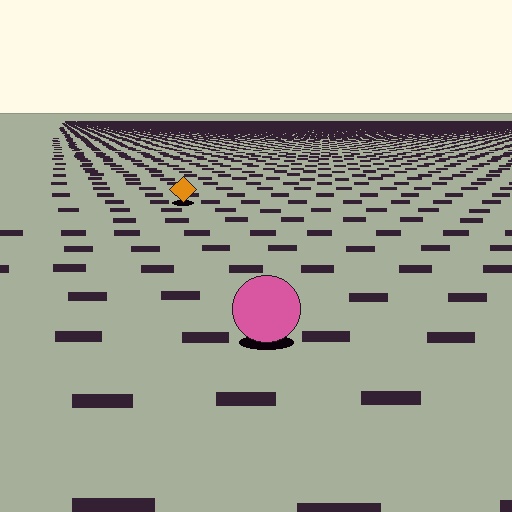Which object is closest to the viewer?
The pink circle is closest. The texture marks near it are larger and more spread out.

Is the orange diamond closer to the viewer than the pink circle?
No. The pink circle is closer — you can tell from the texture gradient: the ground texture is coarser near it.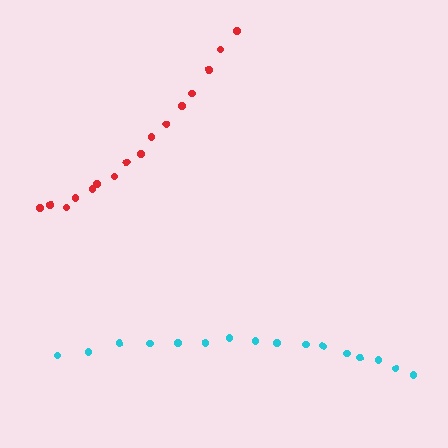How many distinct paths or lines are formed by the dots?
There are 2 distinct paths.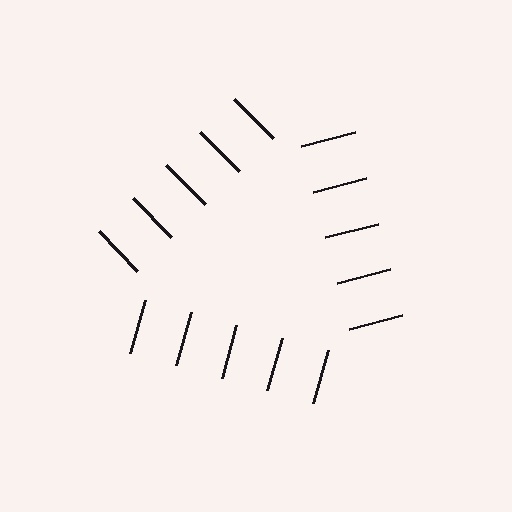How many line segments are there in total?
15 — 5 along each of the 3 edges.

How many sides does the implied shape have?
3 sides — the line-ends trace a triangle.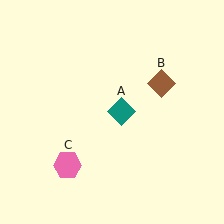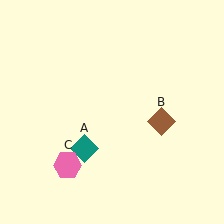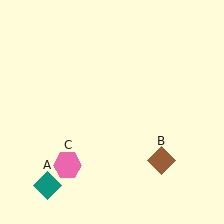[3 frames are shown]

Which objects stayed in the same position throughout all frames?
Pink hexagon (object C) remained stationary.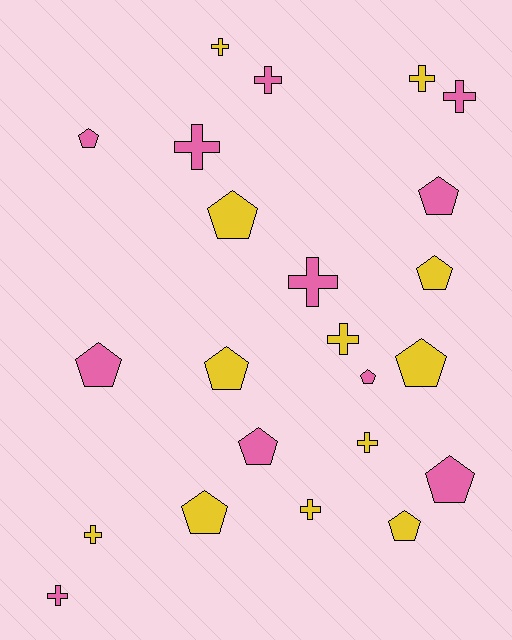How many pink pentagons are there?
There are 6 pink pentagons.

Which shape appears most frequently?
Pentagon, with 12 objects.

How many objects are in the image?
There are 23 objects.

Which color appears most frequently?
Yellow, with 12 objects.